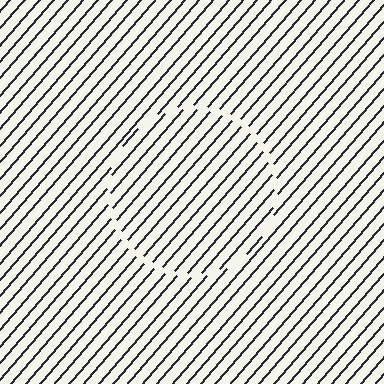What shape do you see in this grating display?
An illusory circle. The interior of the shape contains the same grating, shifted by half a period — the contour is defined by the phase discontinuity where line-ends from the inner and outer gratings abut.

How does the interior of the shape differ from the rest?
The interior of the shape contains the same grating, shifted by half a period — the contour is defined by the phase discontinuity where line-ends from the inner and outer gratings abut.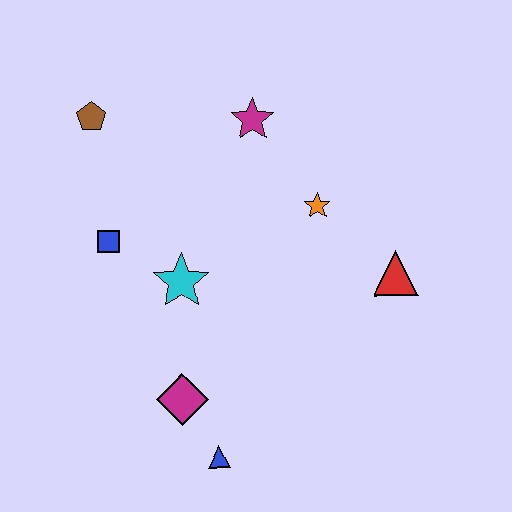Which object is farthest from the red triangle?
The brown pentagon is farthest from the red triangle.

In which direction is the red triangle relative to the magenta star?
The red triangle is below the magenta star.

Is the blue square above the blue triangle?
Yes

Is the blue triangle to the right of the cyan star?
Yes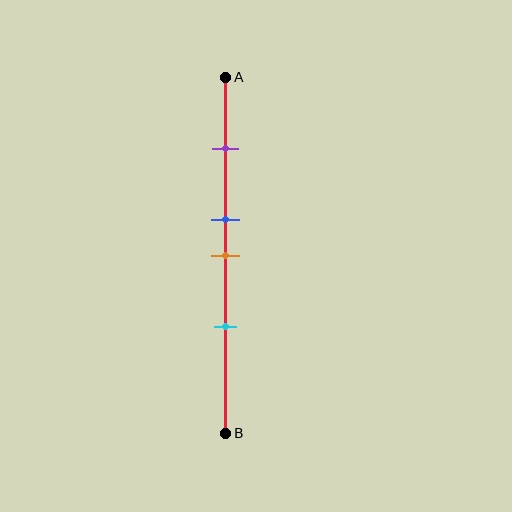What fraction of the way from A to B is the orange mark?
The orange mark is approximately 50% (0.5) of the way from A to B.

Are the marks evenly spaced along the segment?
No, the marks are not evenly spaced.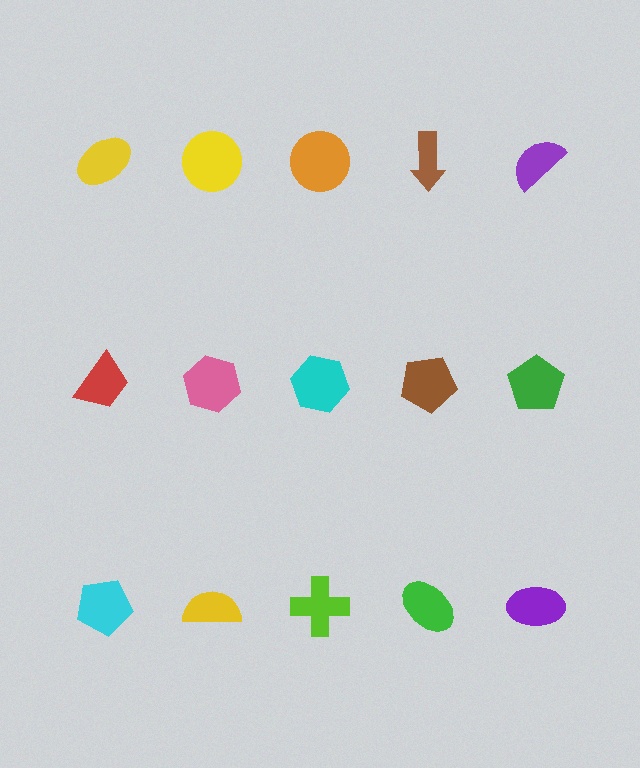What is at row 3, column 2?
A yellow semicircle.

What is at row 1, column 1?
A yellow ellipse.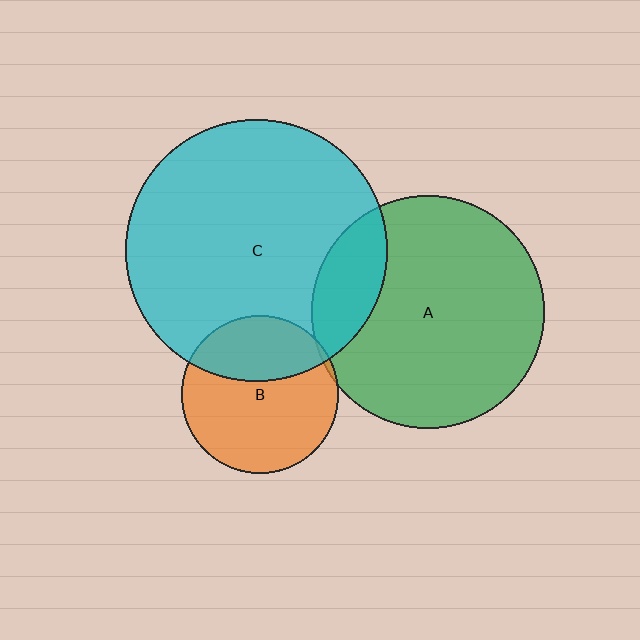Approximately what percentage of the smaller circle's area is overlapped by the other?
Approximately 5%.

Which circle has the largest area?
Circle C (cyan).